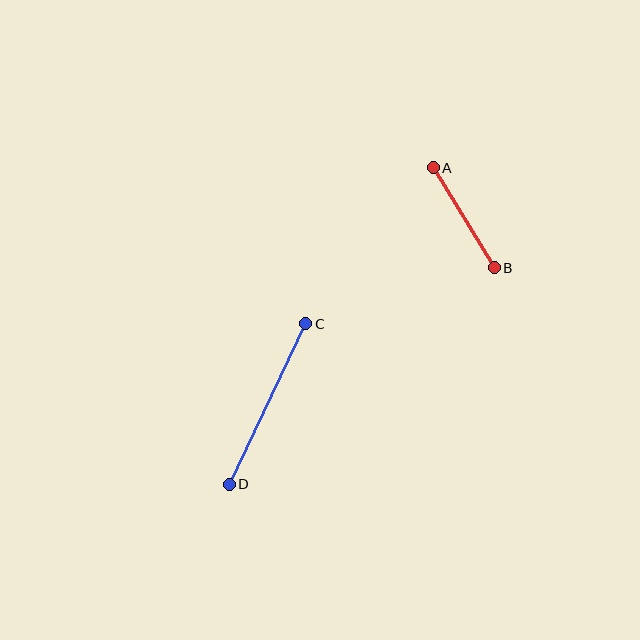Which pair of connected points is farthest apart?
Points C and D are farthest apart.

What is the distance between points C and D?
The distance is approximately 178 pixels.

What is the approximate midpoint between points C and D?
The midpoint is at approximately (267, 404) pixels.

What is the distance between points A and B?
The distance is approximately 117 pixels.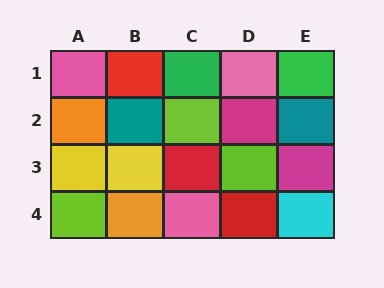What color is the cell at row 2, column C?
Lime.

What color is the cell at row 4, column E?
Cyan.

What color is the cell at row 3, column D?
Lime.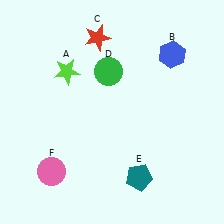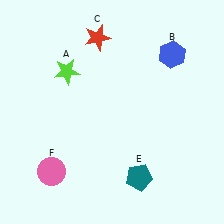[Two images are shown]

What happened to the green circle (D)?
The green circle (D) was removed in Image 2. It was in the top-left area of Image 1.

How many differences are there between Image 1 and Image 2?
There is 1 difference between the two images.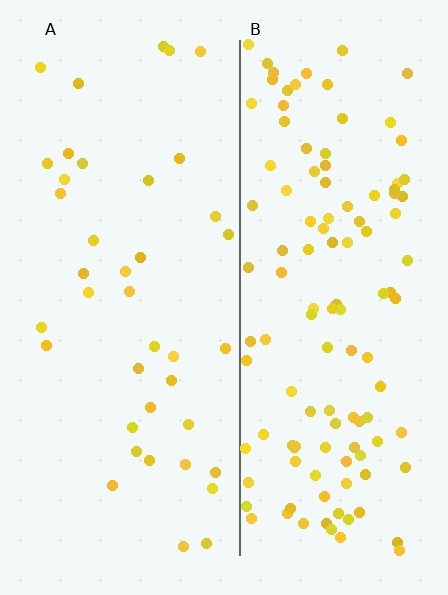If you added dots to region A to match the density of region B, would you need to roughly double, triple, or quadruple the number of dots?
Approximately triple.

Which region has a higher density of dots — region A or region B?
B (the right).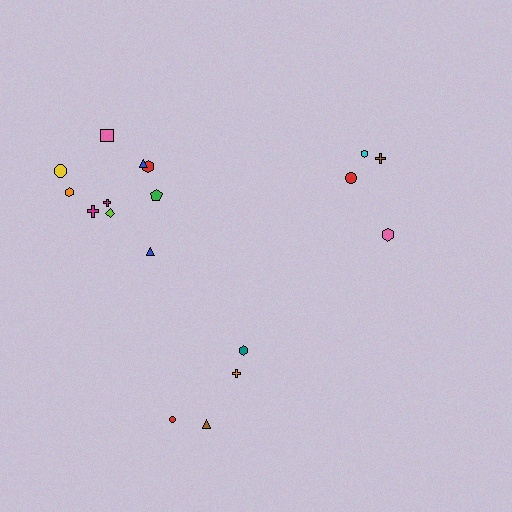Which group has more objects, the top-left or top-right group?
The top-left group.